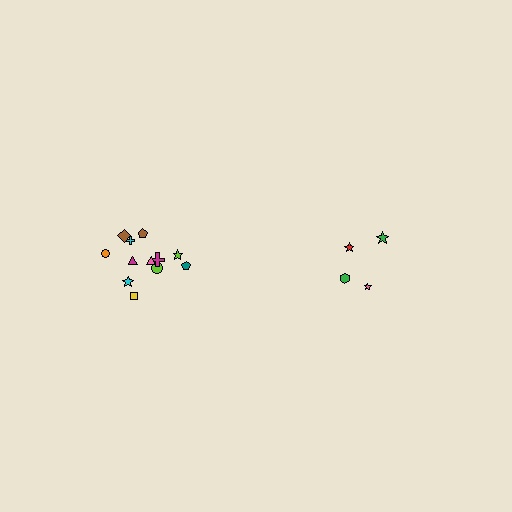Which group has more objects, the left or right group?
The left group.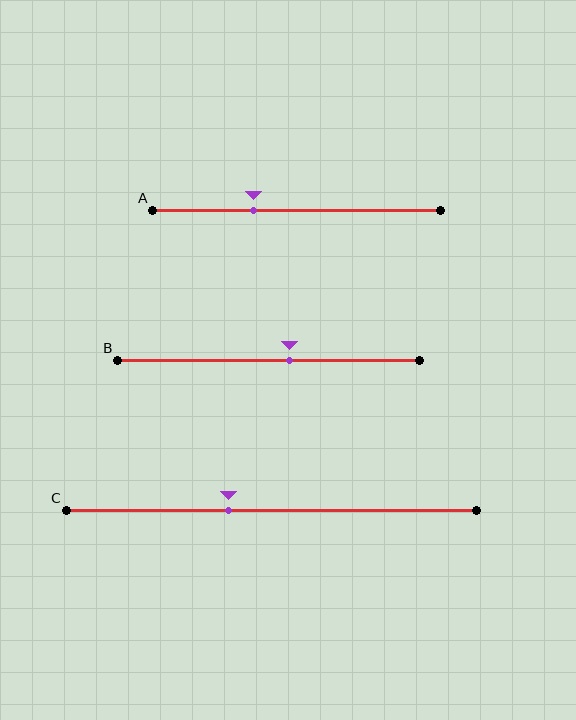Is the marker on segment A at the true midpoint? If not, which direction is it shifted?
No, the marker on segment A is shifted to the left by about 15% of the segment length.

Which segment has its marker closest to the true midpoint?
Segment B has its marker closest to the true midpoint.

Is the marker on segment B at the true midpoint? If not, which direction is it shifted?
No, the marker on segment B is shifted to the right by about 7% of the segment length.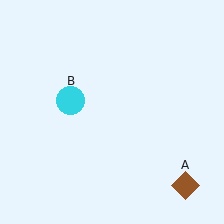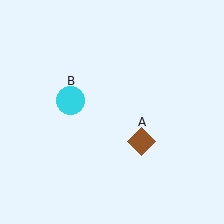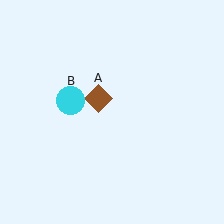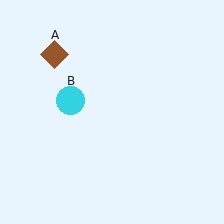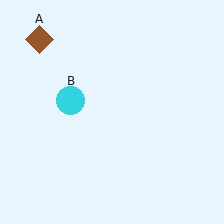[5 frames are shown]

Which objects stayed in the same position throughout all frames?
Cyan circle (object B) remained stationary.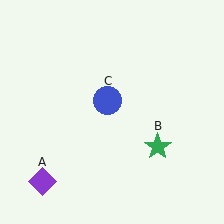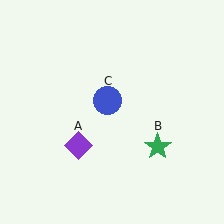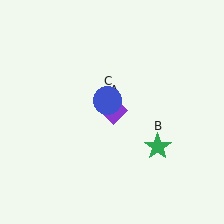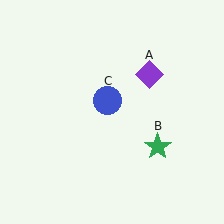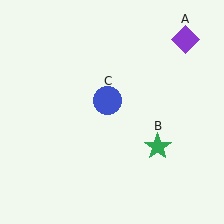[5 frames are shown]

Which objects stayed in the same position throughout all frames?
Green star (object B) and blue circle (object C) remained stationary.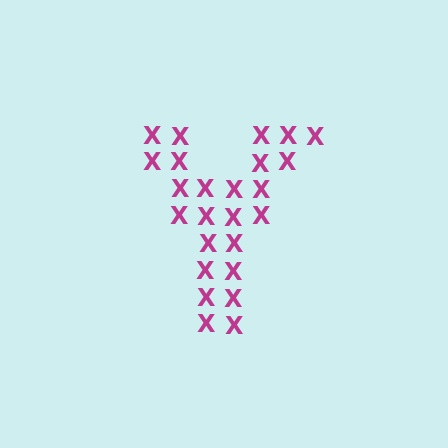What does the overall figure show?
The overall figure shows the letter Y.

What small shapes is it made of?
It is made of small letter X's.